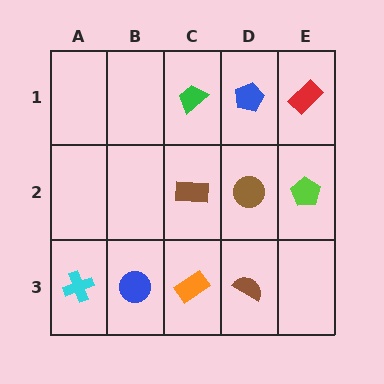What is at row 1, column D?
A blue pentagon.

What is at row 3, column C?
An orange rectangle.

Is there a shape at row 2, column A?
No, that cell is empty.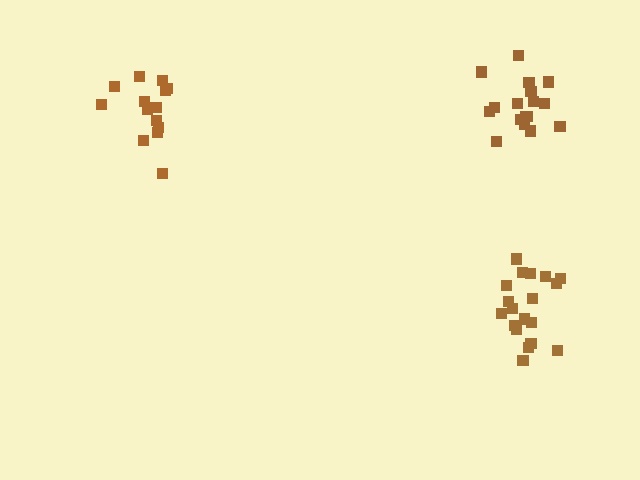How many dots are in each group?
Group 1: 14 dots, Group 2: 19 dots, Group 3: 17 dots (50 total).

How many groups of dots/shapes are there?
There are 3 groups.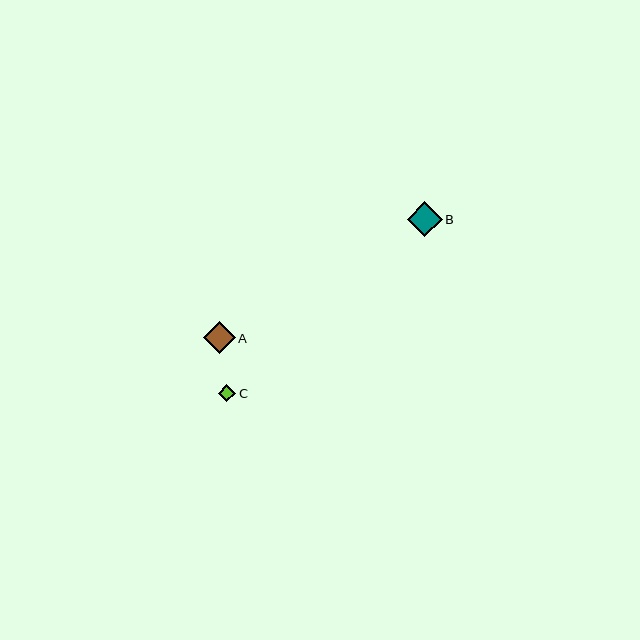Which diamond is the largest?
Diamond B is the largest with a size of approximately 35 pixels.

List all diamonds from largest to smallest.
From largest to smallest: B, A, C.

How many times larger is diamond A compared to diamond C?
Diamond A is approximately 1.8 times the size of diamond C.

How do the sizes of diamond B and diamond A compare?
Diamond B and diamond A are approximately the same size.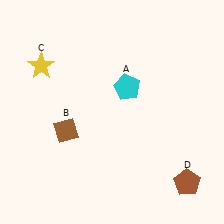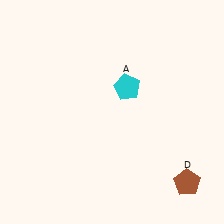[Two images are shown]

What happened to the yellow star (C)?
The yellow star (C) was removed in Image 2. It was in the top-left area of Image 1.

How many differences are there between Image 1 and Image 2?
There are 2 differences between the two images.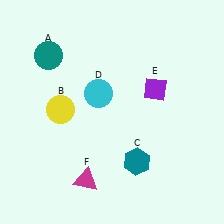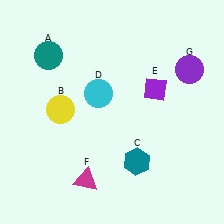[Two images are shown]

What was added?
A purple circle (G) was added in Image 2.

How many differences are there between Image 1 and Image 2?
There is 1 difference between the two images.